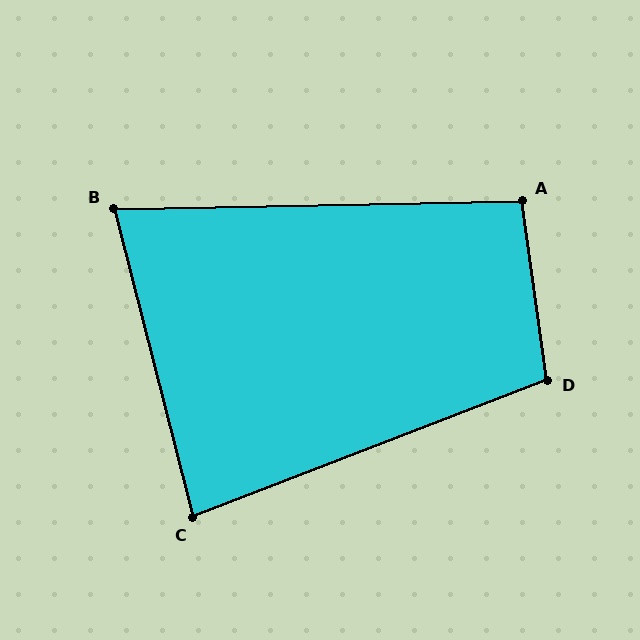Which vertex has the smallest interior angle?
B, at approximately 77 degrees.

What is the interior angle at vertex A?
Approximately 97 degrees (obtuse).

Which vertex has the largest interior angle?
D, at approximately 103 degrees.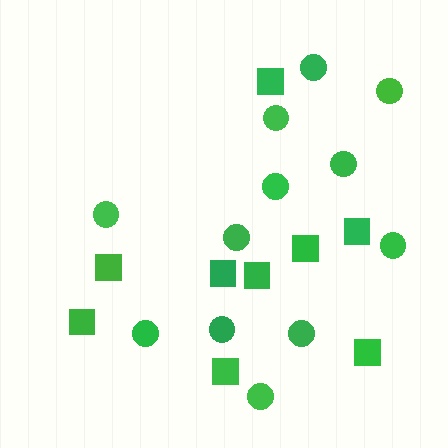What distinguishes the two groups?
There are 2 groups: one group of squares (9) and one group of circles (12).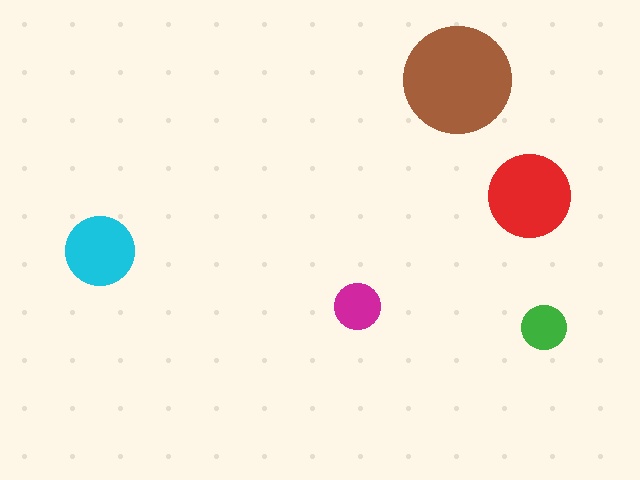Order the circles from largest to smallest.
the brown one, the red one, the cyan one, the magenta one, the green one.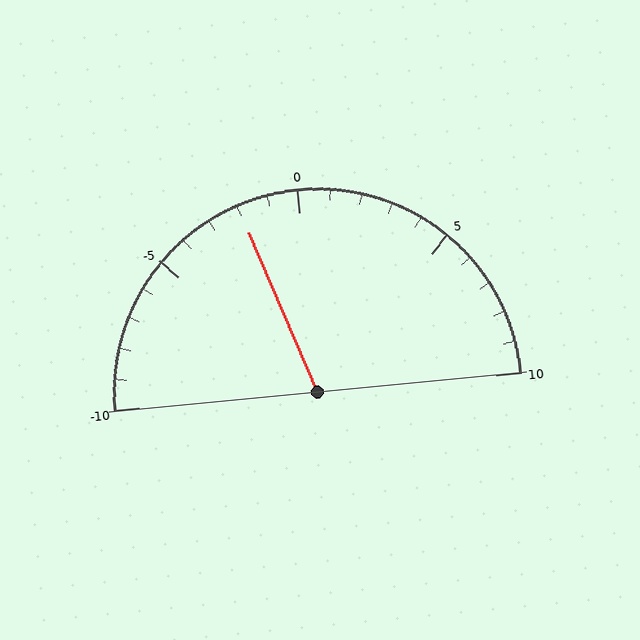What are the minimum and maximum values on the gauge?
The gauge ranges from -10 to 10.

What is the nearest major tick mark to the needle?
The nearest major tick mark is 0.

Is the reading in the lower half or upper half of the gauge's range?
The reading is in the lower half of the range (-10 to 10).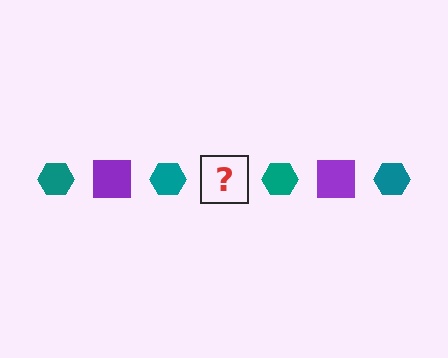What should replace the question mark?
The question mark should be replaced with a purple square.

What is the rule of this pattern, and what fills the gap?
The rule is that the pattern alternates between teal hexagon and purple square. The gap should be filled with a purple square.